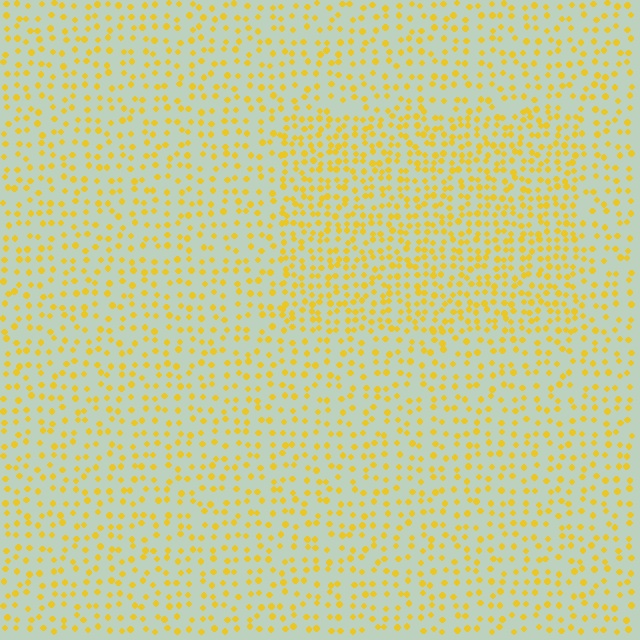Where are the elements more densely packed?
The elements are more densely packed inside the rectangle boundary.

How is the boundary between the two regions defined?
The boundary is defined by a change in element density (approximately 1.7x ratio). All elements are the same color, size, and shape.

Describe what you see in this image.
The image contains small yellow elements arranged at two different densities. A rectangle-shaped region is visible where the elements are more densely packed than the surrounding area.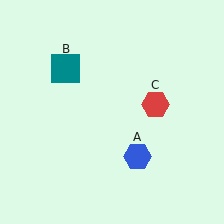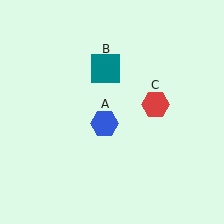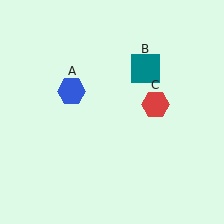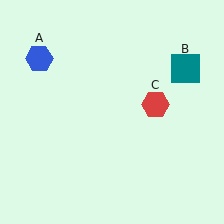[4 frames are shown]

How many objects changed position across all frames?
2 objects changed position: blue hexagon (object A), teal square (object B).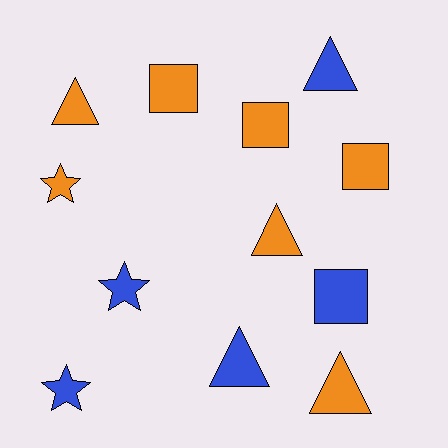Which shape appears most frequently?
Triangle, with 5 objects.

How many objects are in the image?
There are 12 objects.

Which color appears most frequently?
Orange, with 7 objects.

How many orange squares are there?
There are 3 orange squares.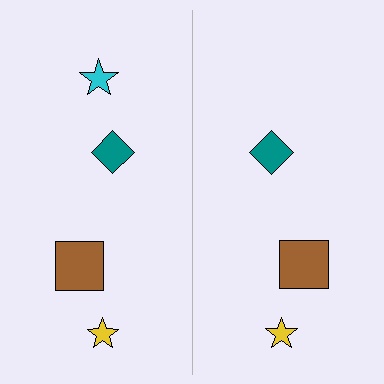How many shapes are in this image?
There are 7 shapes in this image.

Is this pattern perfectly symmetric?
No, the pattern is not perfectly symmetric. A cyan star is missing from the right side.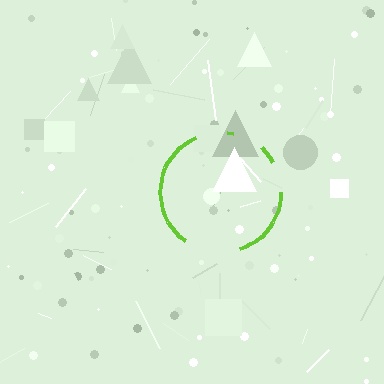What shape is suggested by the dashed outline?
The dashed outline suggests a circle.